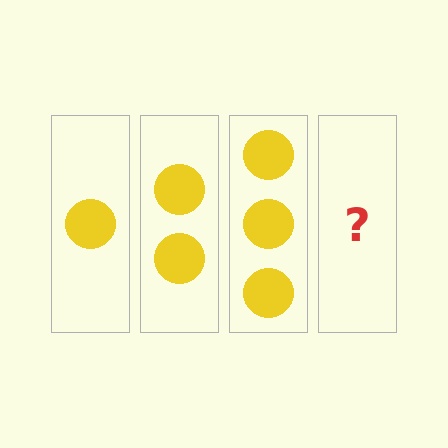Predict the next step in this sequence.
The next step is 4 circles.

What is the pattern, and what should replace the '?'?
The pattern is that each step adds one more circle. The '?' should be 4 circles.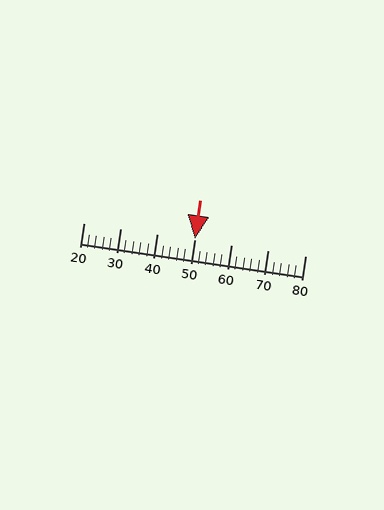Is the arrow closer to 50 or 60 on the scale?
The arrow is closer to 50.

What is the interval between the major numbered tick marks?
The major tick marks are spaced 10 units apart.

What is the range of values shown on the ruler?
The ruler shows values from 20 to 80.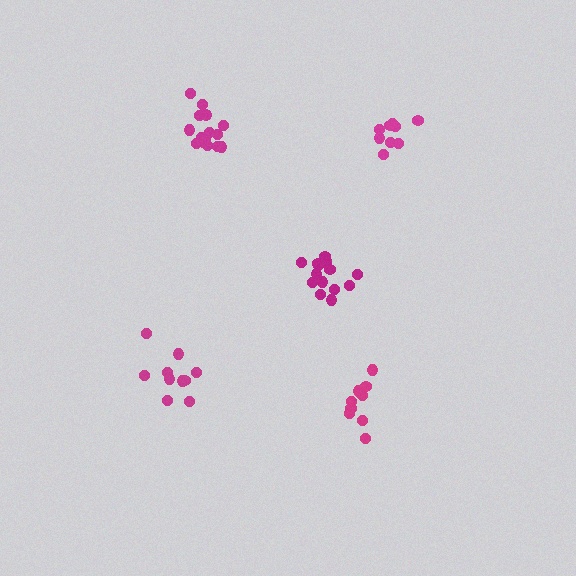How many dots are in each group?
Group 1: 15 dots, Group 2: 9 dots, Group 3: 10 dots, Group 4: 14 dots, Group 5: 9 dots (57 total).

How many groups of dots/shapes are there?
There are 5 groups.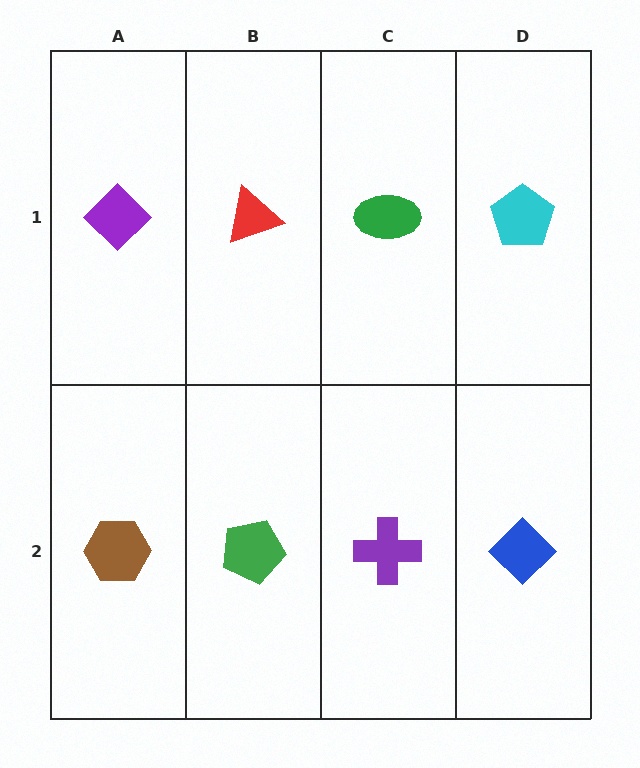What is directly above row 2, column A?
A purple diamond.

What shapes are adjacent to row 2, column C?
A green ellipse (row 1, column C), a green pentagon (row 2, column B), a blue diamond (row 2, column D).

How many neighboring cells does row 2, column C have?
3.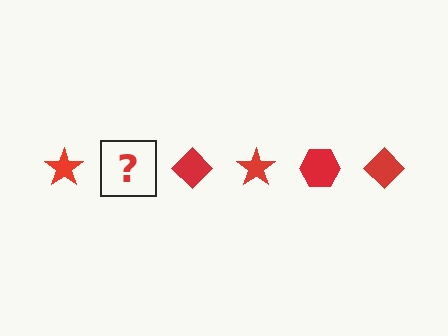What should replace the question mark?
The question mark should be replaced with a red hexagon.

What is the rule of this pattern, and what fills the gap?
The rule is that the pattern cycles through star, hexagon, diamond shapes in red. The gap should be filled with a red hexagon.